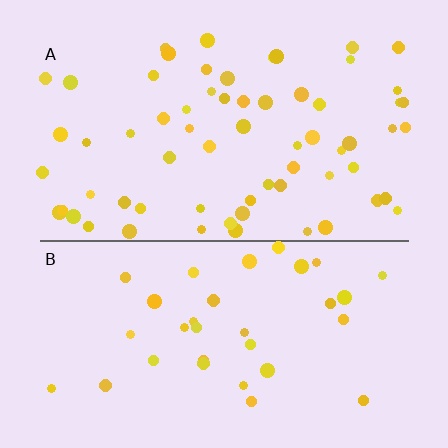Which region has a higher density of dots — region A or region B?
A (the top).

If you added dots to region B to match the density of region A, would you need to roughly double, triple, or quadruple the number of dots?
Approximately double.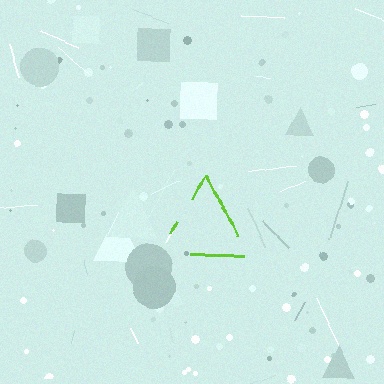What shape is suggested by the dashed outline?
The dashed outline suggests a triangle.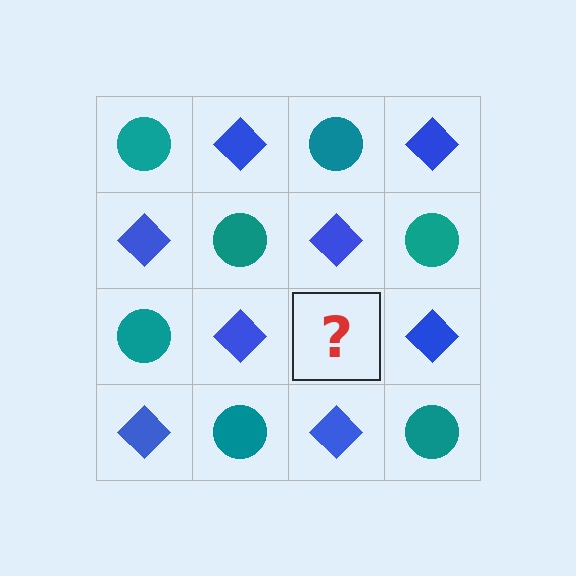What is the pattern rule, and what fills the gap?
The rule is that it alternates teal circle and blue diamond in a checkerboard pattern. The gap should be filled with a teal circle.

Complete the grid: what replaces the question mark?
The question mark should be replaced with a teal circle.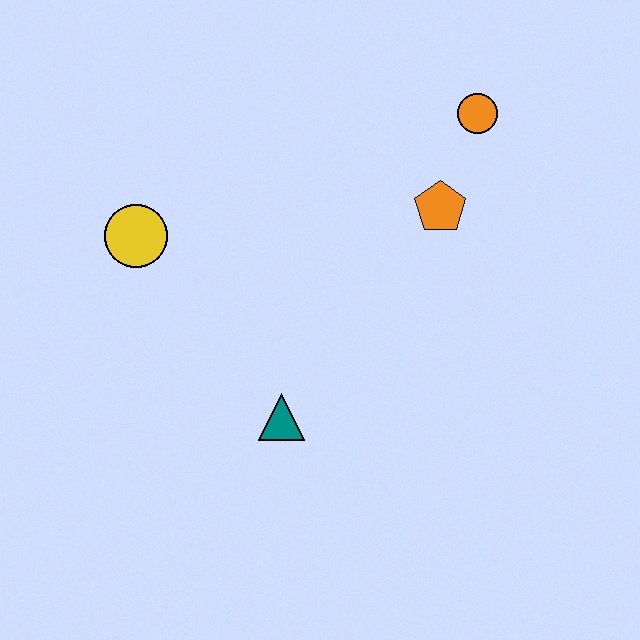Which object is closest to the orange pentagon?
The orange circle is closest to the orange pentagon.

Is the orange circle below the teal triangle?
No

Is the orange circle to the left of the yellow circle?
No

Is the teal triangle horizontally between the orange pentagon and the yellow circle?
Yes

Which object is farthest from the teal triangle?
The orange circle is farthest from the teal triangle.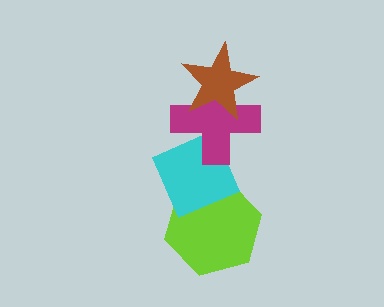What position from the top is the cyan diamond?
The cyan diamond is 3rd from the top.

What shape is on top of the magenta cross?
The brown star is on top of the magenta cross.